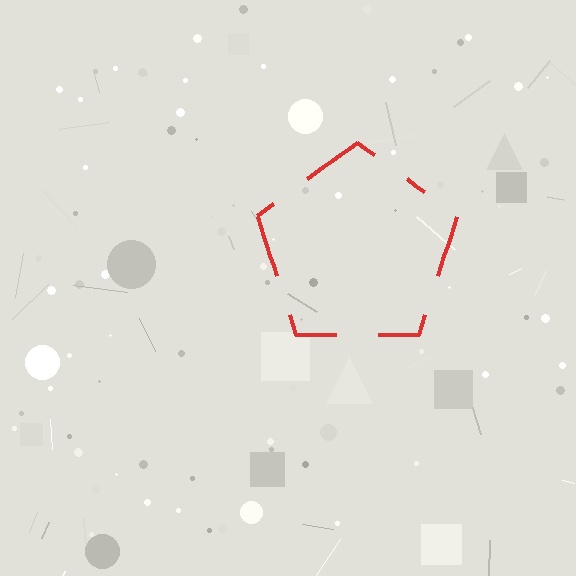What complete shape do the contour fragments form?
The contour fragments form a pentagon.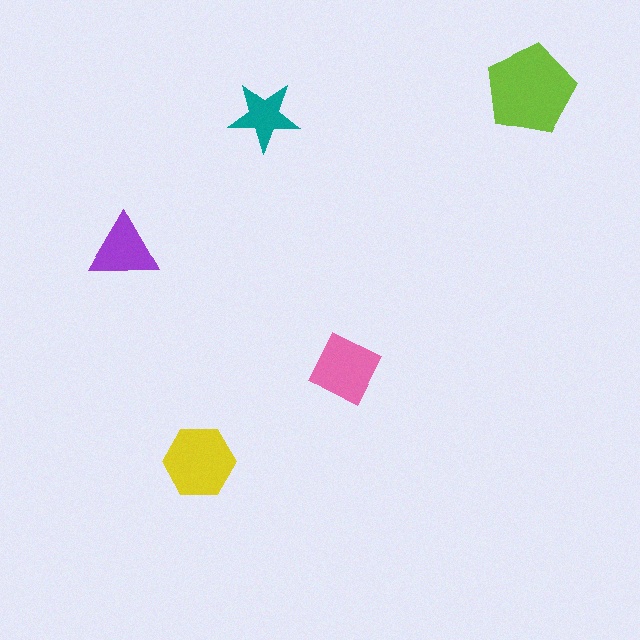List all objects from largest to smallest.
The lime pentagon, the yellow hexagon, the pink diamond, the purple triangle, the teal star.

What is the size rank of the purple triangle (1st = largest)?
4th.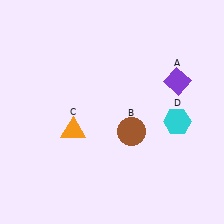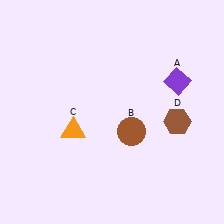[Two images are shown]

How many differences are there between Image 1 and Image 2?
There is 1 difference between the two images.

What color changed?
The hexagon (D) changed from cyan in Image 1 to brown in Image 2.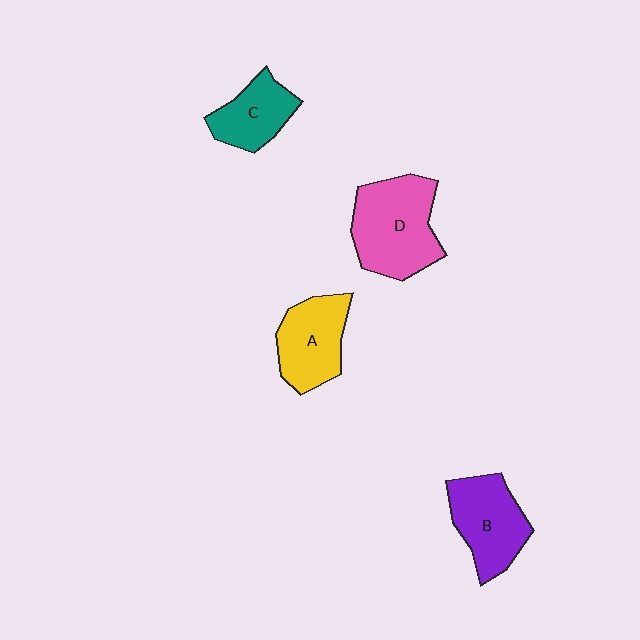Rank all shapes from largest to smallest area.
From largest to smallest: D (pink), B (purple), A (yellow), C (teal).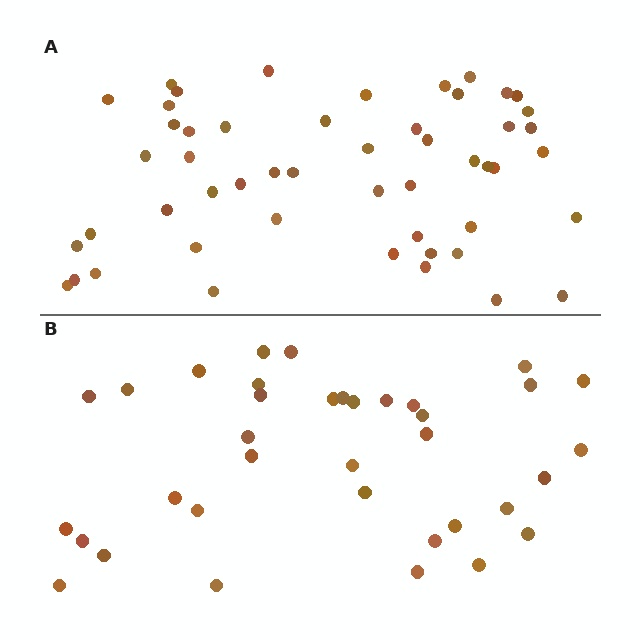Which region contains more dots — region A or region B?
Region A (the top region) has more dots.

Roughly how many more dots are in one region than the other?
Region A has approximately 15 more dots than region B.